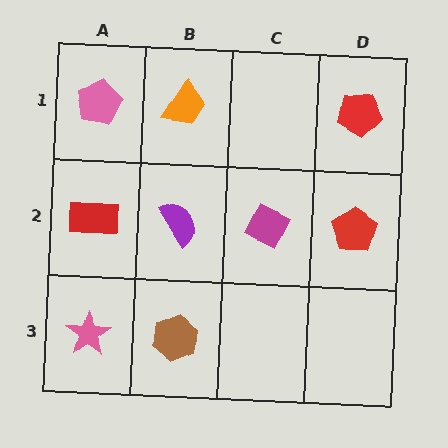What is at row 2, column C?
A magenta diamond.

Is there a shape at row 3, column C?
No, that cell is empty.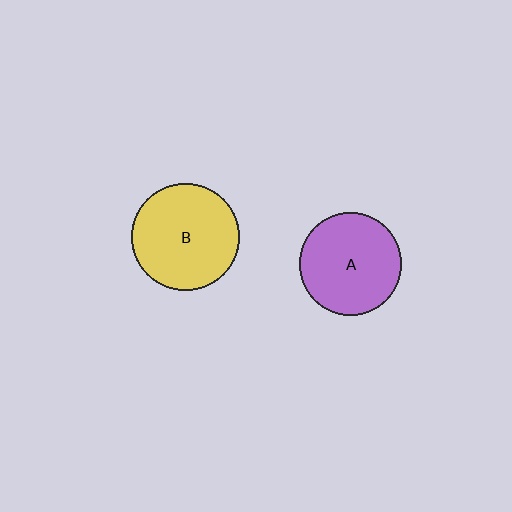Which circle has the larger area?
Circle B (yellow).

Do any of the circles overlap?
No, none of the circles overlap.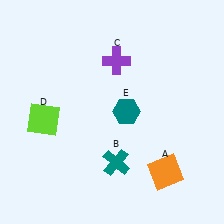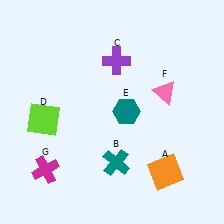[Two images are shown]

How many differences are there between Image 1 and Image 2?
There are 2 differences between the two images.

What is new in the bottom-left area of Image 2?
A magenta cross (G) was added in the bottom-left area of Image 2.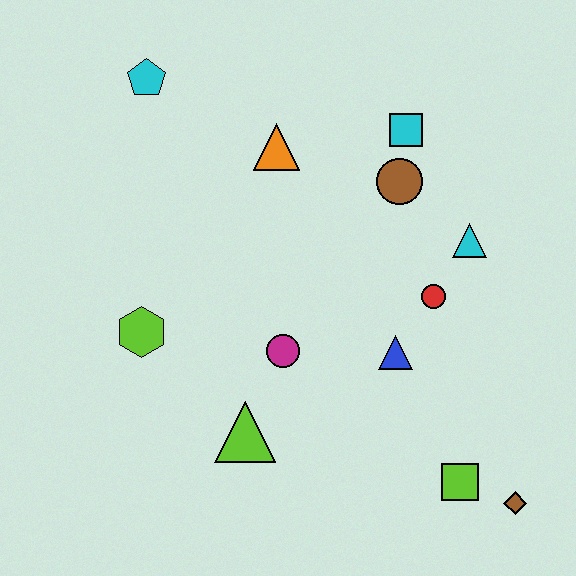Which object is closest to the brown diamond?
The lime square is closest to the brown diamond.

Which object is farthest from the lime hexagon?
The brown diamond is farthest from the lime hexagon.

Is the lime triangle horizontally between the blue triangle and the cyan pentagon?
Yes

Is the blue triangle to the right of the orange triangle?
Yes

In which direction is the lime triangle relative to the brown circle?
The lime triangle is below the brown circle.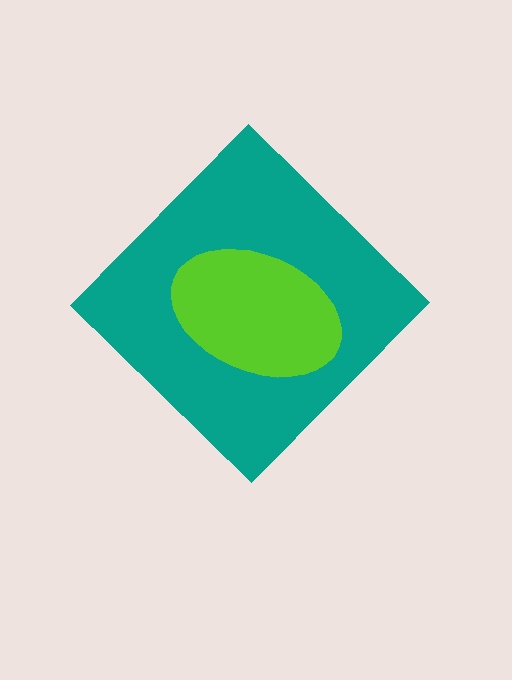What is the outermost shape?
The teal diamond.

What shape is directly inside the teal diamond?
The lime ellipse.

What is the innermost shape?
The lime ellipse.